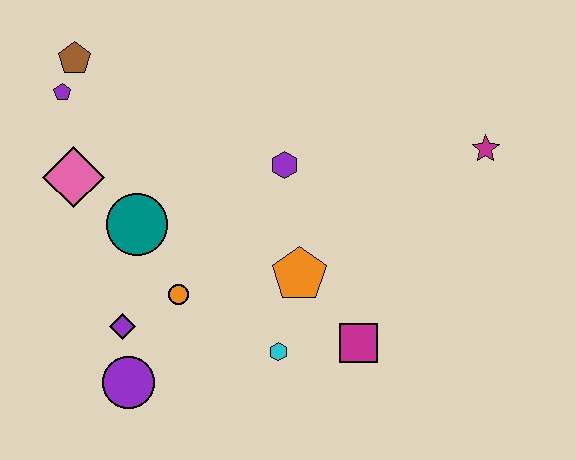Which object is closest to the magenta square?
The cyan hexagon is closest to the magenta square.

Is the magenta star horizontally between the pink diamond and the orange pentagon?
No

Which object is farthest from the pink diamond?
The magenta star is farthest from the pink diamond.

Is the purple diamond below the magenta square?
No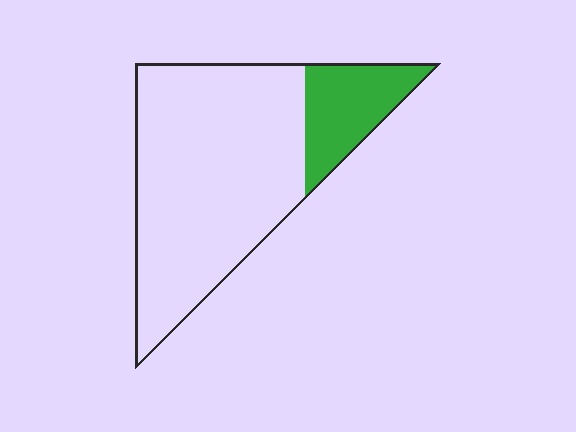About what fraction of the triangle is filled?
About one fifth (1/5).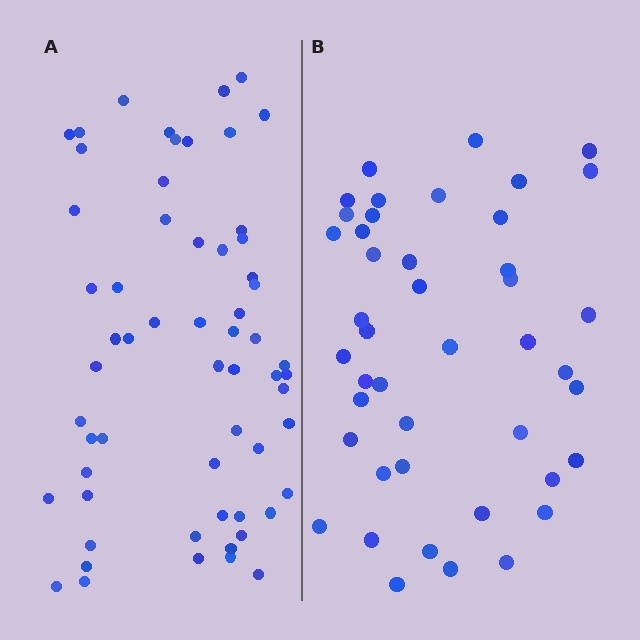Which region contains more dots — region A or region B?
Region A (the left region) has more dots.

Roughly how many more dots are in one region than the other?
Region A has approximately 15 more dots than region B.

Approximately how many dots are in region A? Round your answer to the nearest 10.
About 60 dots.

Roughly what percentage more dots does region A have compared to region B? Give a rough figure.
About 35% more.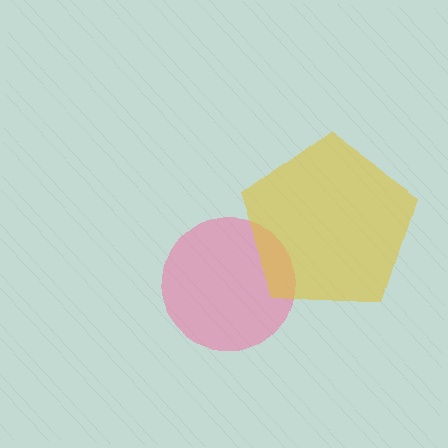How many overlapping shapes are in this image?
There are 2 overlapping shapes in the image.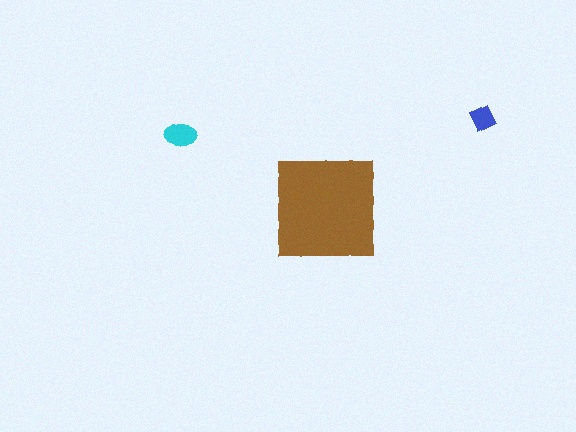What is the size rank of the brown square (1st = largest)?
1st.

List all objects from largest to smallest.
The brown square, the cyan ellipse, the blue diamond.